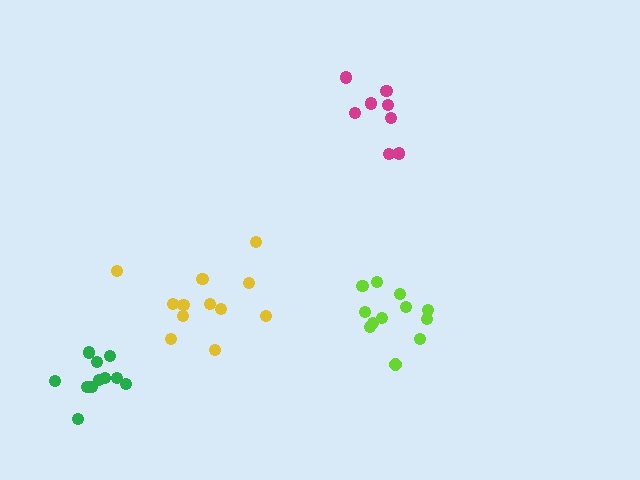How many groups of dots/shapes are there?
There are 4 groups.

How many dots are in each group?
Group 1: 8 dots, Group 2: 12 dots, Group 3: 12 dots, Group 4: 11 dots (43 total).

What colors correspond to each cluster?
The clusters are colored: magenta, yellow, lime, green.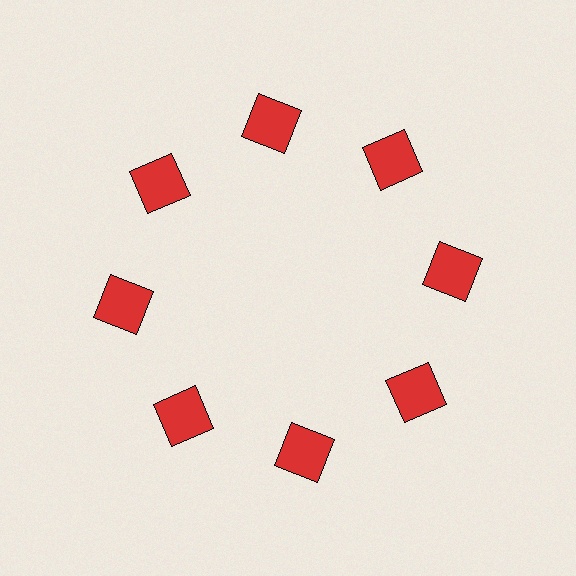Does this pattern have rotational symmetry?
Yes, this pattern has 8-fold rotational symmetry. It looks the same after rotating 45 degrees around the center.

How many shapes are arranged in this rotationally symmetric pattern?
There are 8 shapes, arranged in 8 groups of 1.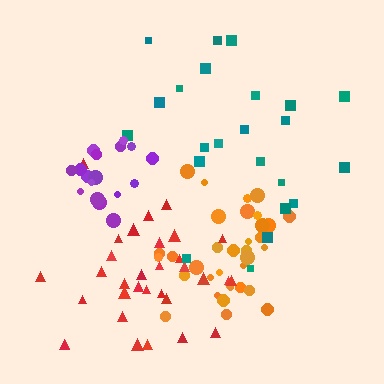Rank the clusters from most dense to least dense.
orange, purple, red, teal.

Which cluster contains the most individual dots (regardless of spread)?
Orange (34).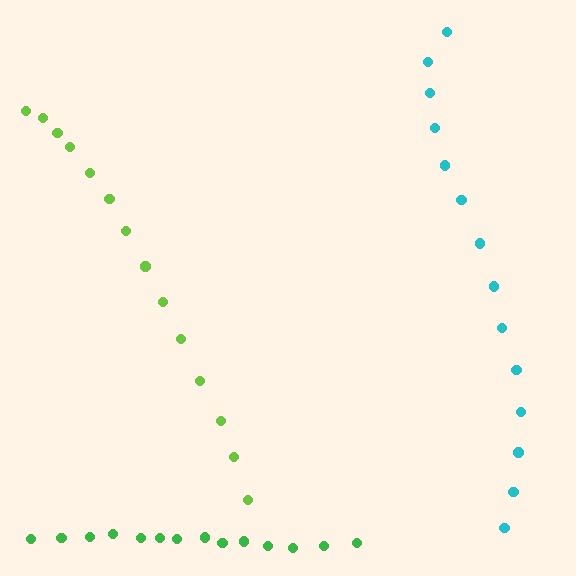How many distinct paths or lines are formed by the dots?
There are 3 distinct paths.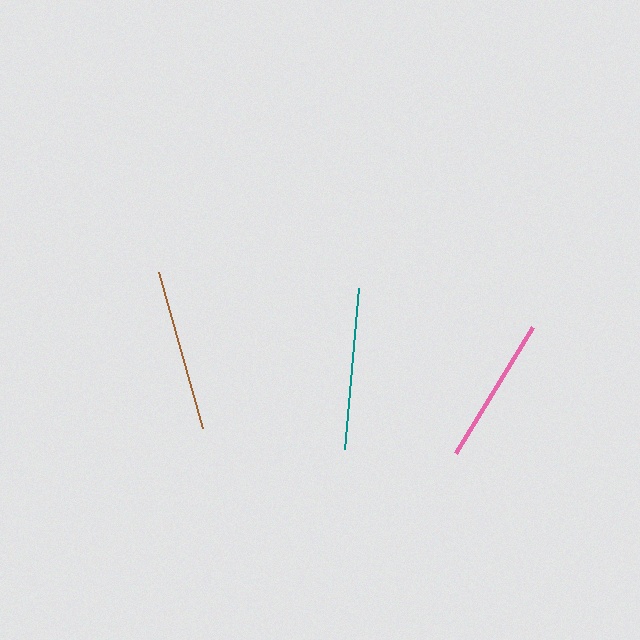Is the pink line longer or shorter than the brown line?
The brown line is longer than the pink line.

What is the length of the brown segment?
The brown segment is approximately 162 pixels long.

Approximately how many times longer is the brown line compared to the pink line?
The brown line is approximately 1.1 times the length of the pink line.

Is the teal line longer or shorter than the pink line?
The teal line is longer than the pink line.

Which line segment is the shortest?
The pink line is the shortest at approximately 147 pixels.